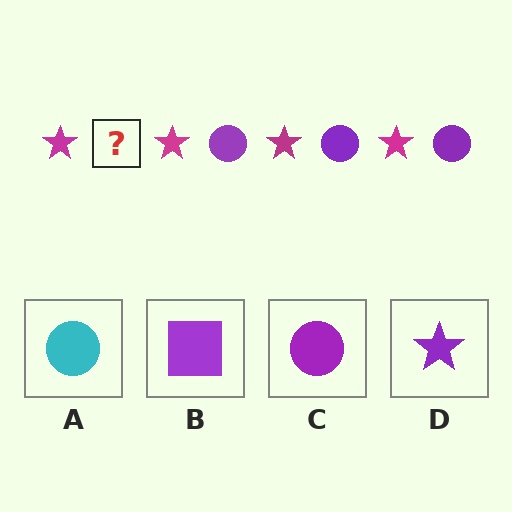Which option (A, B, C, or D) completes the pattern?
C.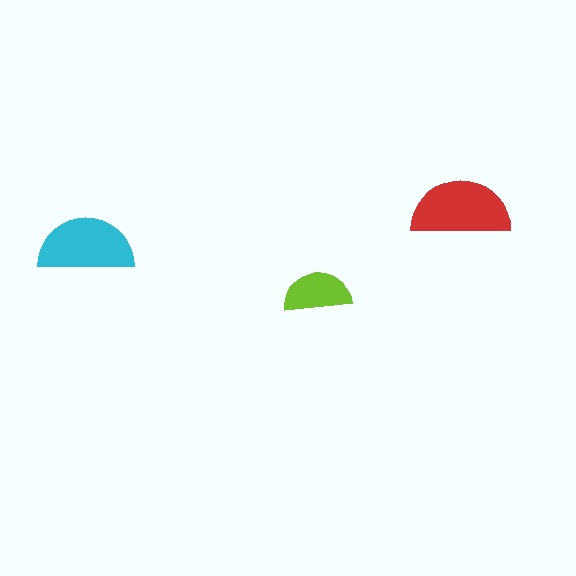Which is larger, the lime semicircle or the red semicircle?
The red one.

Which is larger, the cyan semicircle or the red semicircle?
The red one.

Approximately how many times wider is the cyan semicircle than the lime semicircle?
About 1.5 times wider.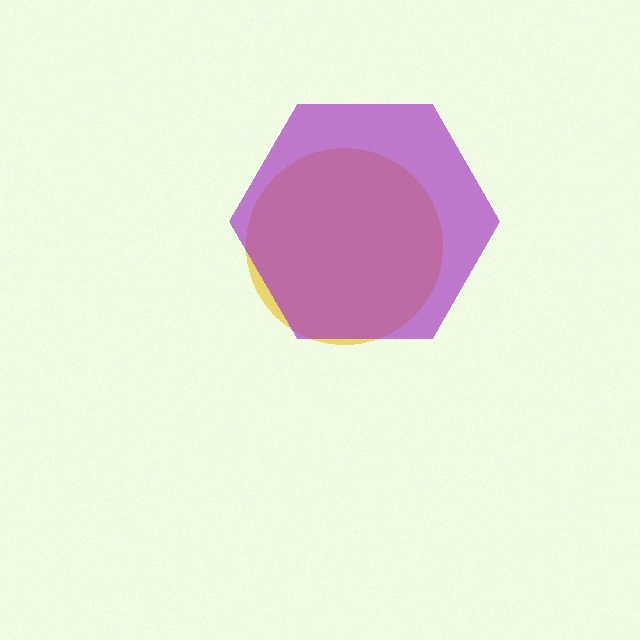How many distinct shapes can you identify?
There are 2 distinct shapes: a yellow circle, a purple hexagon.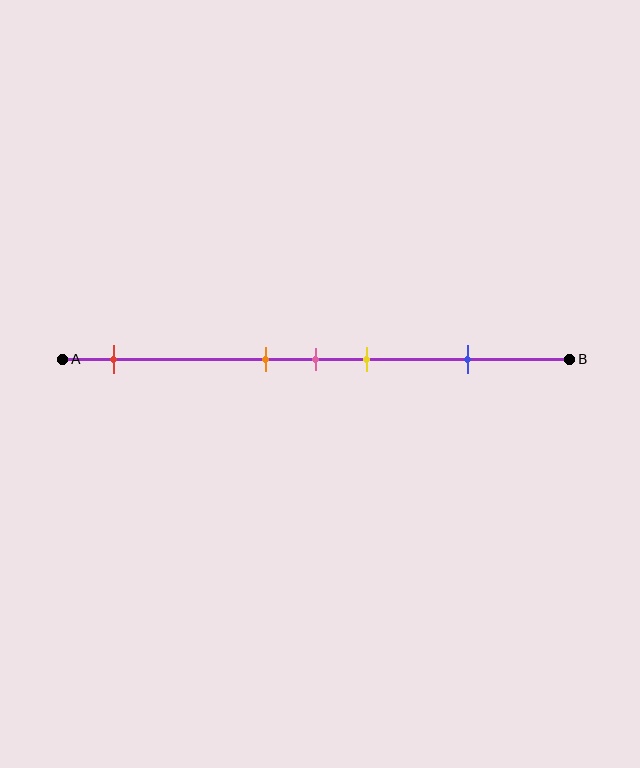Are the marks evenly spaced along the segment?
No, the marks are not evenly spaced.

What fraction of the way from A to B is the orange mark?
The orange mark is approximately 40% (0.4) of the way from A to B.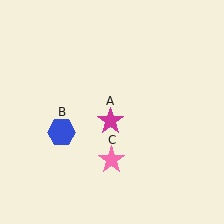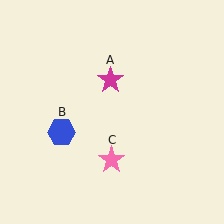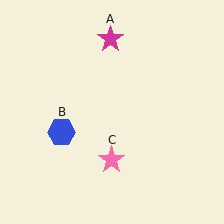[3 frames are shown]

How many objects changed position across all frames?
1 object changed position: magenta star (object A).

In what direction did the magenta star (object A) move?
The magenta star (object A) moved up.